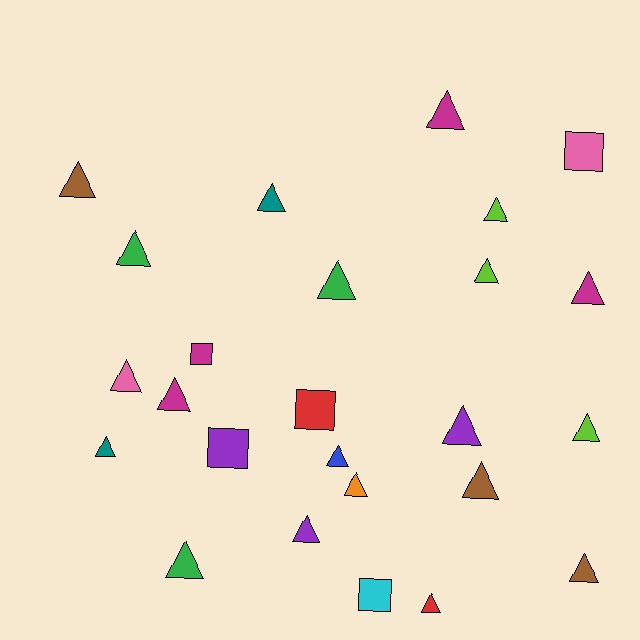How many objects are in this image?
There are 25 objects.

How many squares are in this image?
There are 5 squares.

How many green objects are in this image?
There are 3 green objects.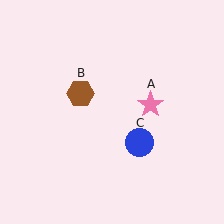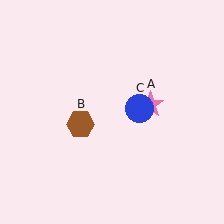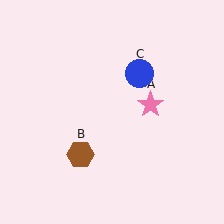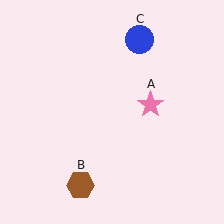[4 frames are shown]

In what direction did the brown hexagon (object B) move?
The brown hexagon (object B) moved down.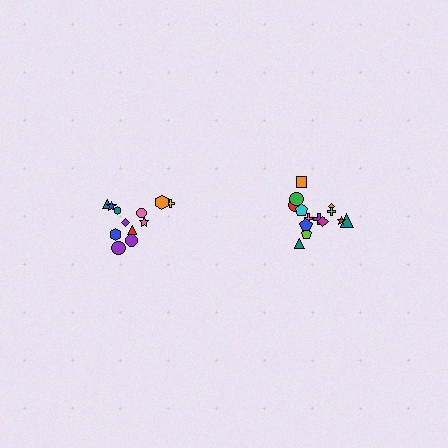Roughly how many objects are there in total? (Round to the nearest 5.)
Roughly 25 objects in total.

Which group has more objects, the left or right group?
The right group.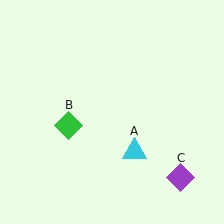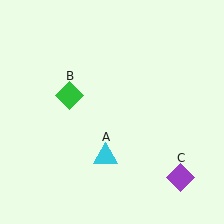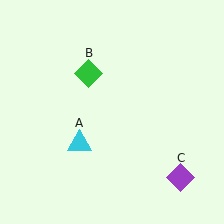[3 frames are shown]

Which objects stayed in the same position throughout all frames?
Purple diamond (object C) remained stationary.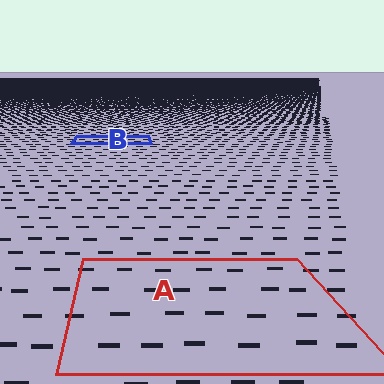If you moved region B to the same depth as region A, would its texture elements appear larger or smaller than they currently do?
They would appear larger. At a closer depth, the same texture elements are projected at a bigger on-screen size.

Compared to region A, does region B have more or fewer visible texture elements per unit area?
Region B has more texture elements per unit area — they are packed more densely because it is farther away.